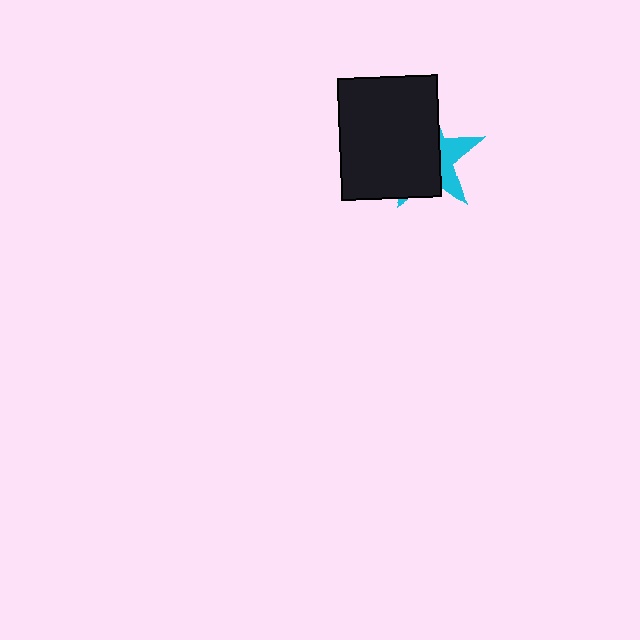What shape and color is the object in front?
The object in front is a black rectangle.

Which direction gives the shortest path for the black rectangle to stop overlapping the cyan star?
Moving left gives the shortest separation.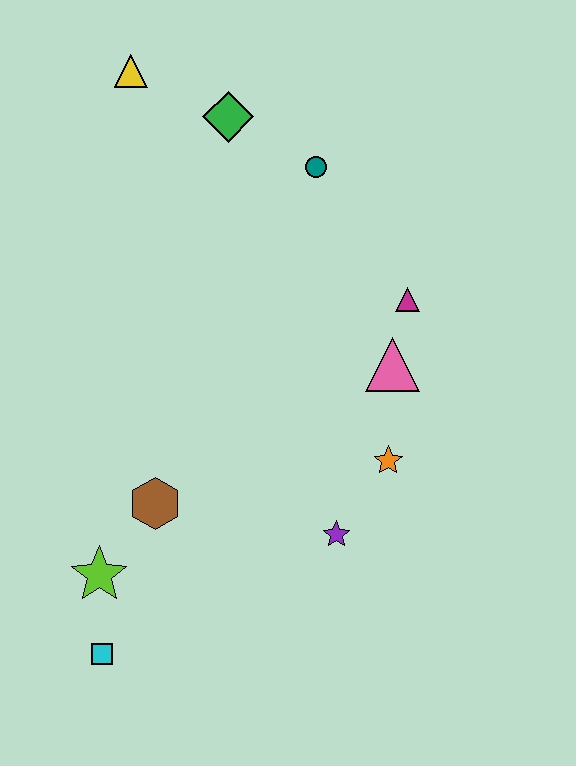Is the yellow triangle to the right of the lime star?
Yes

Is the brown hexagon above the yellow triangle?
No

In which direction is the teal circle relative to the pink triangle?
The teal circle is above the pink triangle.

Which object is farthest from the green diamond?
The cyan square is farthest from the green diamond.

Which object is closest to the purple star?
The orange star is closest to the purple star.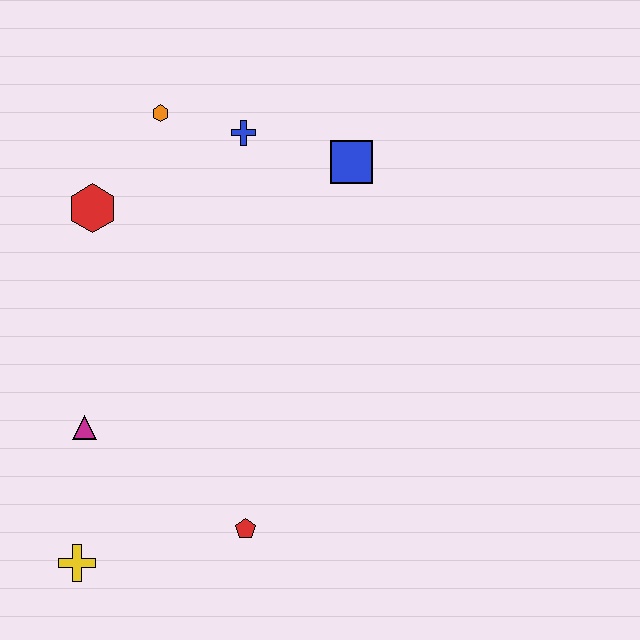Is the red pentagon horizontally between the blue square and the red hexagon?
Yes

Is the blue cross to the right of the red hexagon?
Yes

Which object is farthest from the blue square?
The yellow cross is farthest from the blue square.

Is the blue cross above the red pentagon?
Yes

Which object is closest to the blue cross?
The orange hexagon is closest to the blue cross.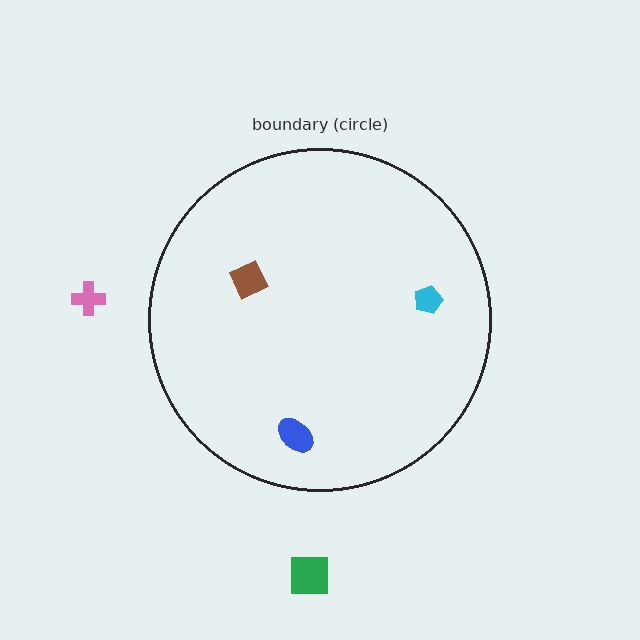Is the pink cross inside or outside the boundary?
Outside.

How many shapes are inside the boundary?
3 inside, 2 outside.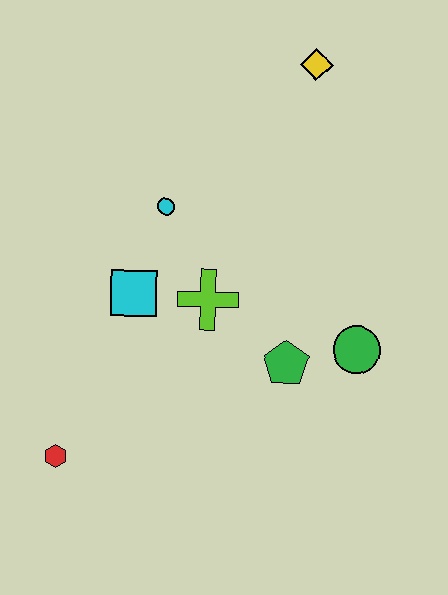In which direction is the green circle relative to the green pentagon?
The green circle is to the right of the green pentagon.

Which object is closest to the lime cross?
The cyan square is closest to the lime cross.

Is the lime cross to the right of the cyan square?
Yes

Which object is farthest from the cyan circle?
The red hexagon is farthest from the cyan circle.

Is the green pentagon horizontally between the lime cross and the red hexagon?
No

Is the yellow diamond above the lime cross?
Yes